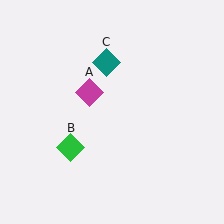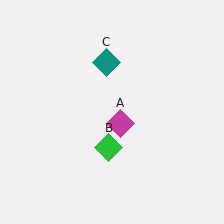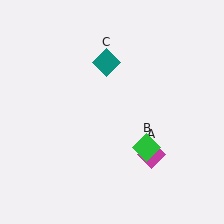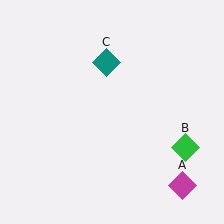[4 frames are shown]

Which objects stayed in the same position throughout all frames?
Teal diamond (object C) remained stationary.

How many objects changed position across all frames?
2 objects changed position: magenta diamond (object A), green diamond (object B).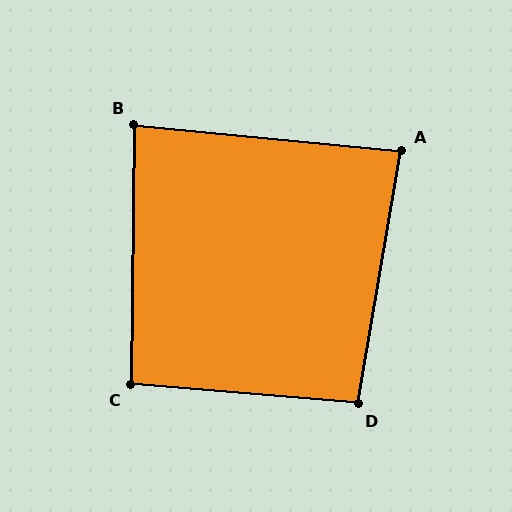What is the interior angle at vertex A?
Approximately 86 degrees (approximately right).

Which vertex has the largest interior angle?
D, at approximately 95 degrees.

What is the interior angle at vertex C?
Approximately 94 degrees (approximately right).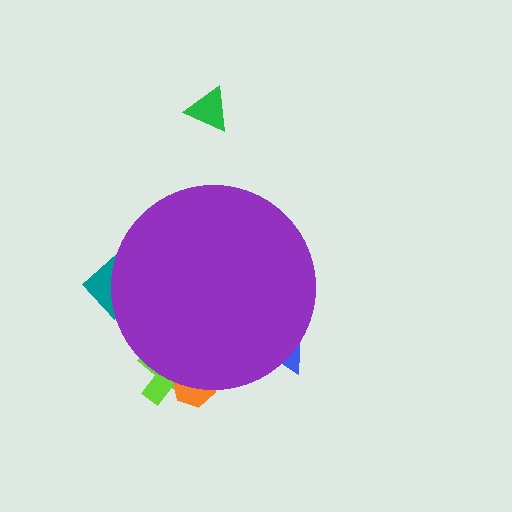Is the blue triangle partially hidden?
Yes, the blue triangle is partially hidden behind the purple circle.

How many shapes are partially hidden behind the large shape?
4 shapes are partially hidden.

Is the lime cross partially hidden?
Yes, the lime cross is partially hidden behind the purple circle.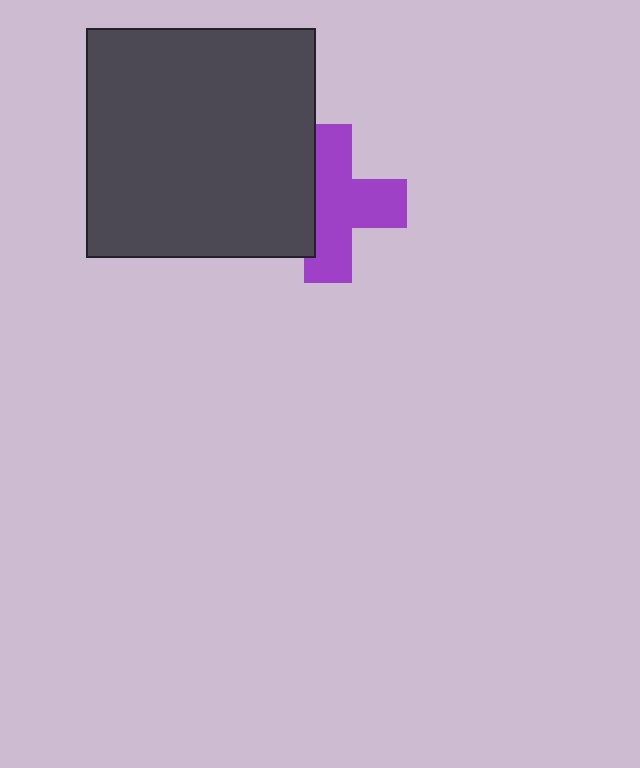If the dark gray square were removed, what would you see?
You would see the complete purple cross.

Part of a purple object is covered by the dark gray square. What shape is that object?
It is a cross.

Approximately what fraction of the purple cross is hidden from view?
Roughly 33% of the purple cross is hidden behind the dark gray square.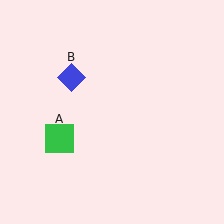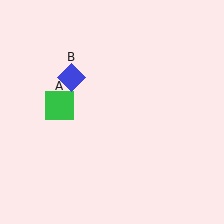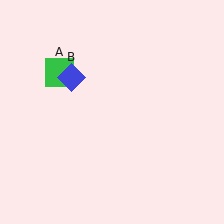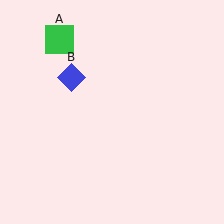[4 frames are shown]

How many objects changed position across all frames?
1 object changed position: green square (object A).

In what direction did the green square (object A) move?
The green square (object A) moved up.